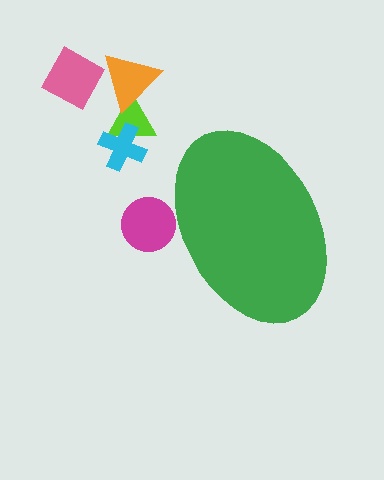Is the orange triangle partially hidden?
No, the orange triangle is fully visible.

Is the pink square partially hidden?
No, the pink square is fully visible.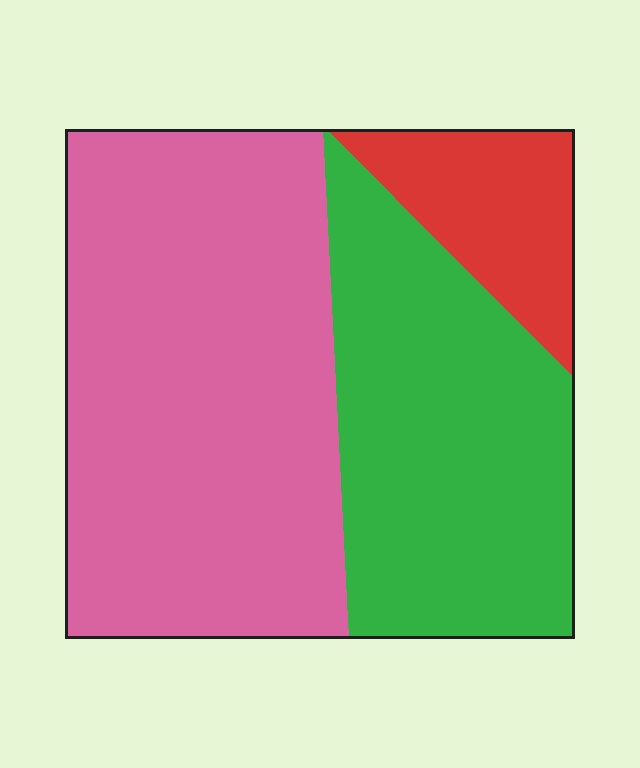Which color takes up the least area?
Red, at roughly 10%.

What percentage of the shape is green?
Green covers 35% of the shape.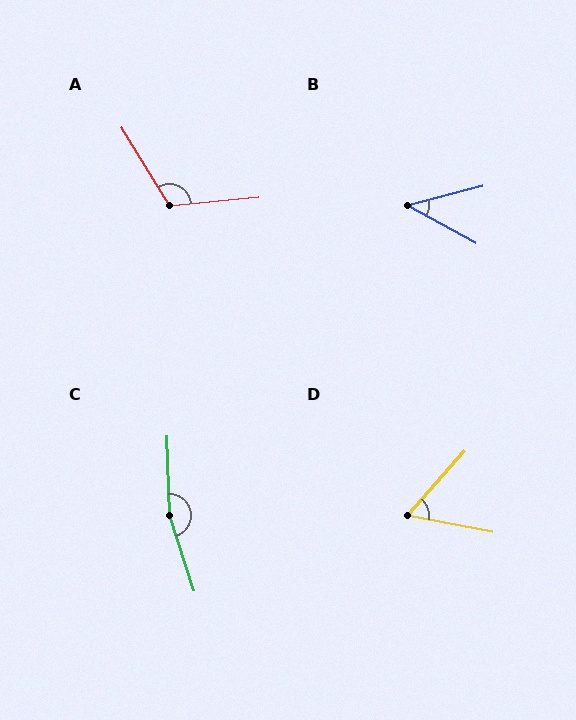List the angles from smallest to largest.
B (43°), D (59°), A (116°), C (164°).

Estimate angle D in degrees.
Approximately 59 degrees.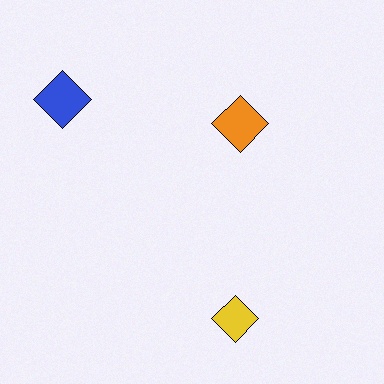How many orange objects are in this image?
There is 1 orange object.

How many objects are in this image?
There are 3 objects.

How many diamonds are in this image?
There are 3 diamonds.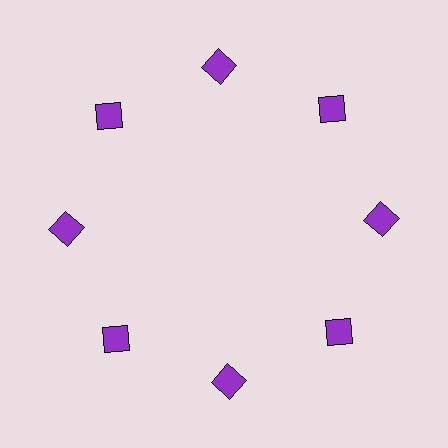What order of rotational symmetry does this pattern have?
This pattern has 8-fold rotational symmetry.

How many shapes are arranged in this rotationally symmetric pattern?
There are 8 shapes, arranged in 8 groups of 1.